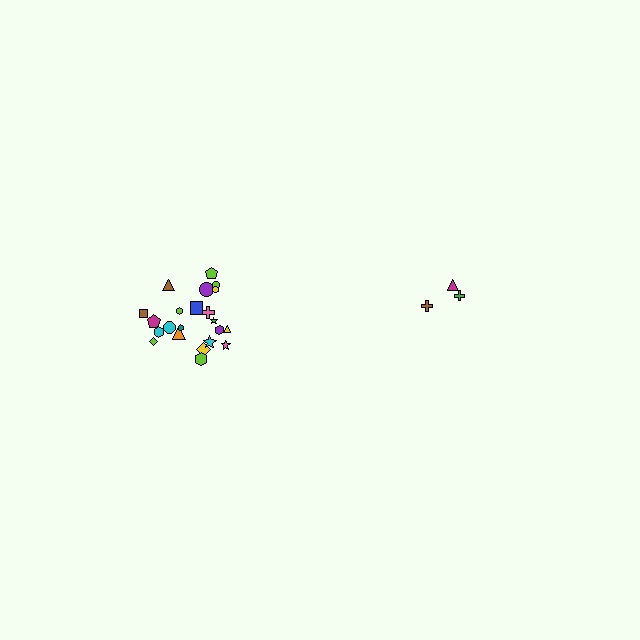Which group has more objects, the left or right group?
The left group.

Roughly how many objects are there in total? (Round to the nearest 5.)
Roughly 25 objects in total.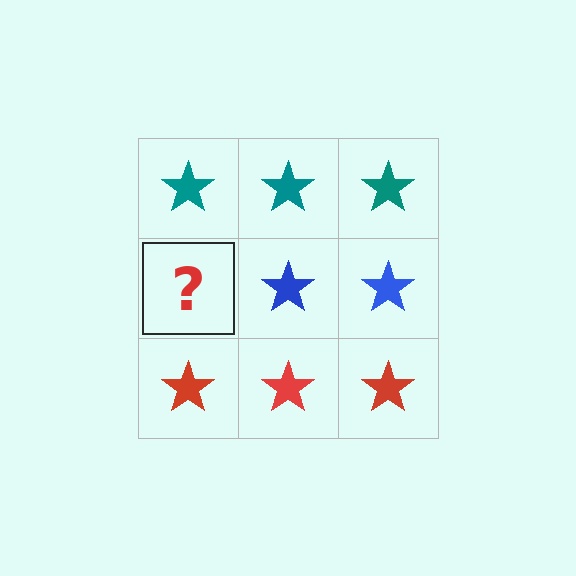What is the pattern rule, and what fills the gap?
The rule is that each row has a consistent color. The gap should be filled with a blue star.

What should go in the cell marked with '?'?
The missing cell should contain a blue star.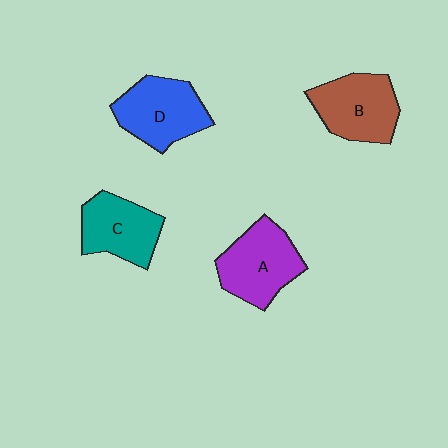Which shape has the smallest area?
Shape C (teal).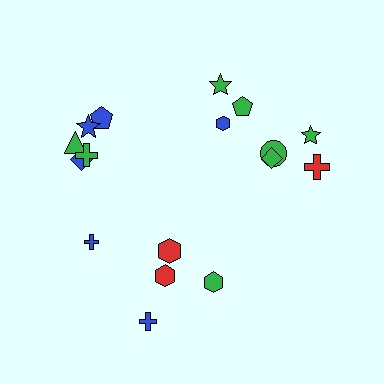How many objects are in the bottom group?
There are 5 objects.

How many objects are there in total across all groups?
There are 17 objects.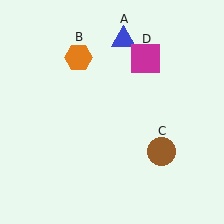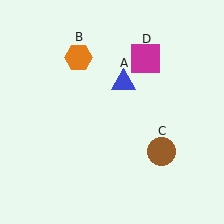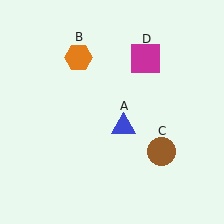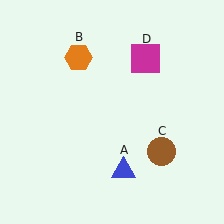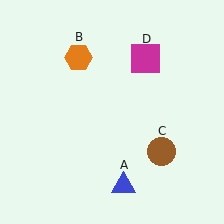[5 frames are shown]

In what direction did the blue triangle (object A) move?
The blue triangle (object A) moved down.